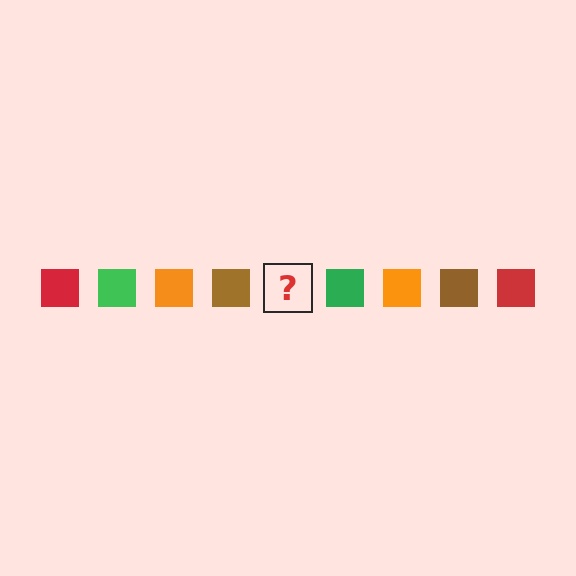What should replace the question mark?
The question mark should be replaced with a red square.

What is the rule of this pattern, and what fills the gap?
The rule is that the pattern cycles through red, green, orange, brown squares. The gap should be filled with a red square.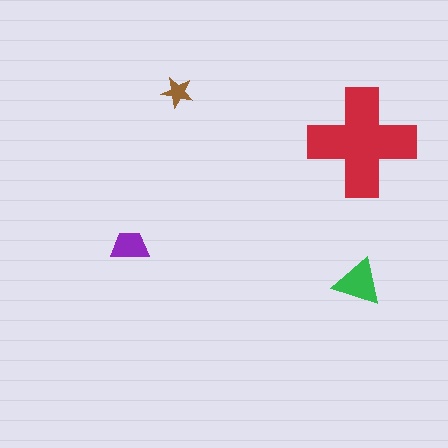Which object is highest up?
The brown star is topmost.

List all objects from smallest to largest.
The brown star, the purple trapezoid, the green triangle, the red cross.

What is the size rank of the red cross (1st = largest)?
1st.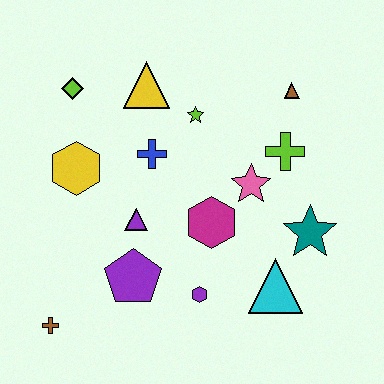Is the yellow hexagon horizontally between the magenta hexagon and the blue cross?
No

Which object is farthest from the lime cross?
The brown cross is farthest from the lime cross.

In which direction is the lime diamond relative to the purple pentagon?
The lime diamond is above the purple pentagon.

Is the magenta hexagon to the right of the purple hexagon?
Yes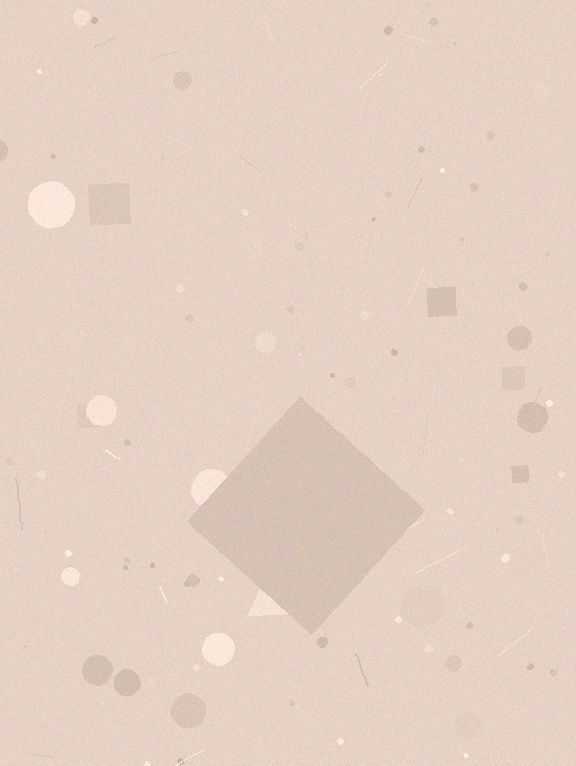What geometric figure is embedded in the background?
A diamond is embedded in the background.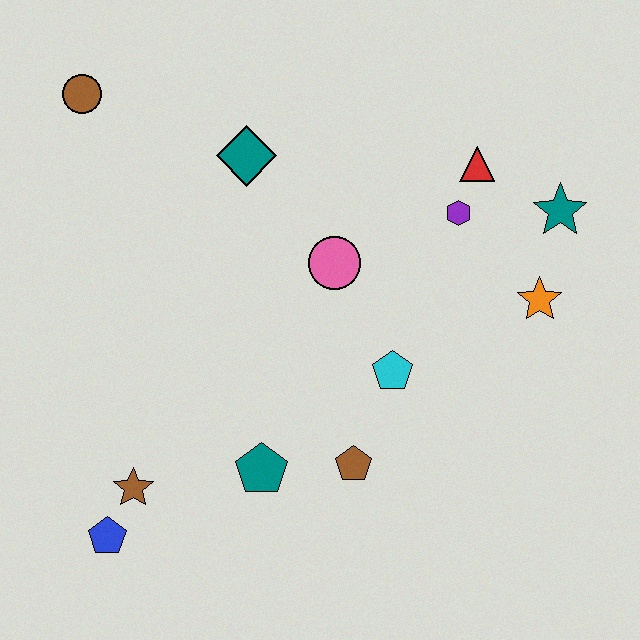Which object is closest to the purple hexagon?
The red triangle is closest to the purple hexagon.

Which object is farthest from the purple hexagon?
The blue pentagon is farthest from the purple hexagon.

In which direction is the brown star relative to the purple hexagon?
The brown star is to the left of the purple hexagon.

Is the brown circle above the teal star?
Yes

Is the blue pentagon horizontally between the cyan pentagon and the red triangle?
No